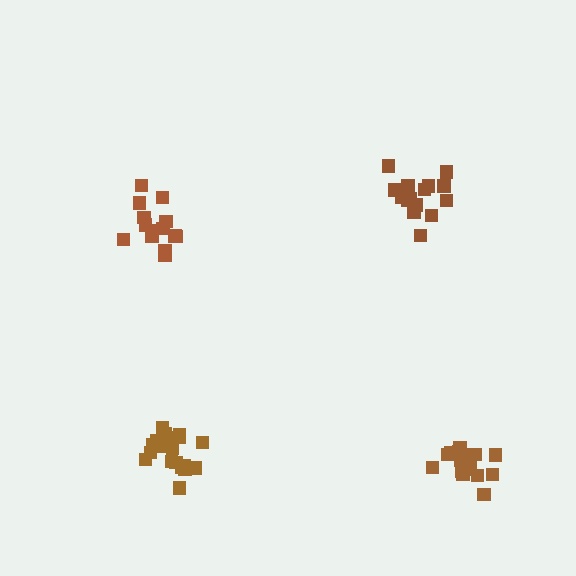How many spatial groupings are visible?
There are 4 spatial groupings.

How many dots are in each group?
Group 1: 18 dots, Group 2: 14 dots, Group 3: 19 dots, Group 4: 15 dots (66 total).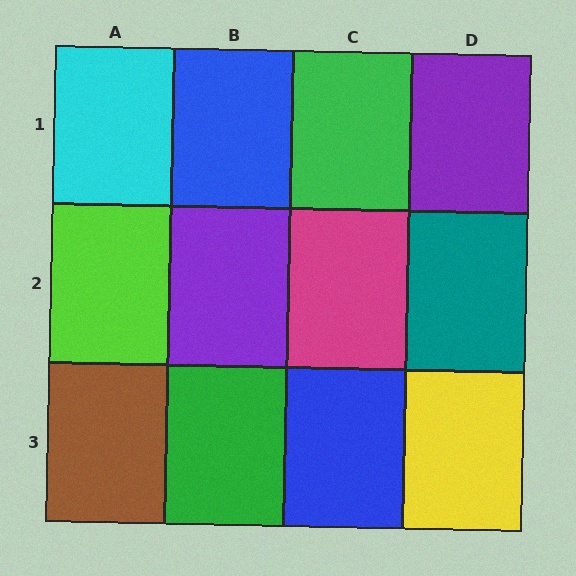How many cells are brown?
1 cell is brown.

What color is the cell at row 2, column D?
Teal.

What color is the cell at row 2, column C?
Magenta.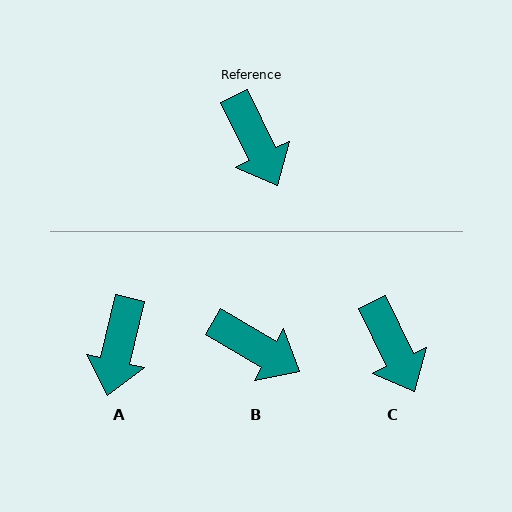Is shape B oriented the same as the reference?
No, it is off by about 34 degrees.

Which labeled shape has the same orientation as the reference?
C.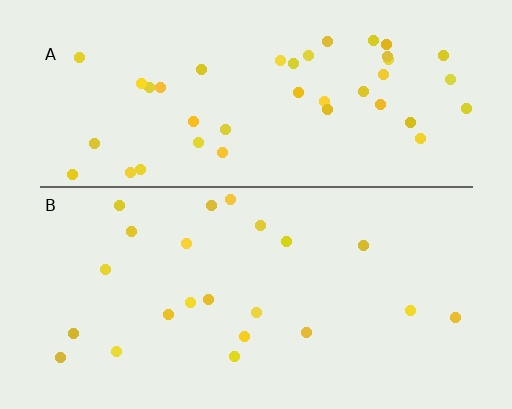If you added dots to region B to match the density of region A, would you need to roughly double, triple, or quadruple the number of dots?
Approximately double.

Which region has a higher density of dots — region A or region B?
A (the top).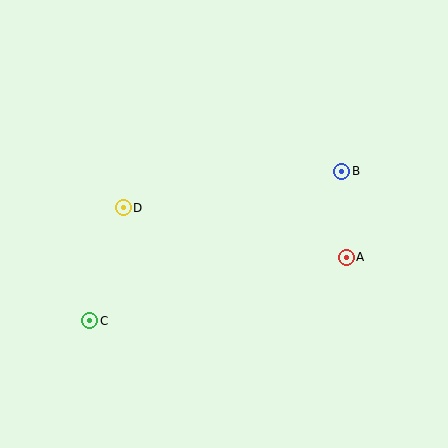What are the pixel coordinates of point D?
Point D is at (123, 208).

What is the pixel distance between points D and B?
The distance between D and B is 222 pixels.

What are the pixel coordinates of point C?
Point C is at (90, 321).